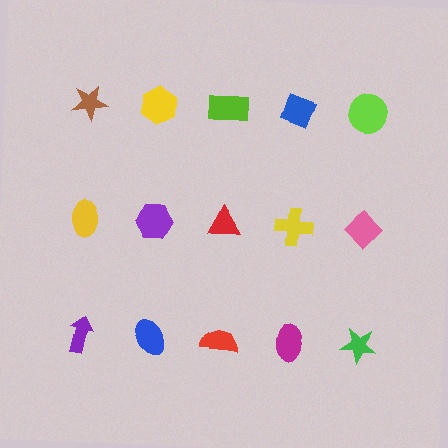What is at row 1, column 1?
A brown star.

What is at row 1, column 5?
A lime circle.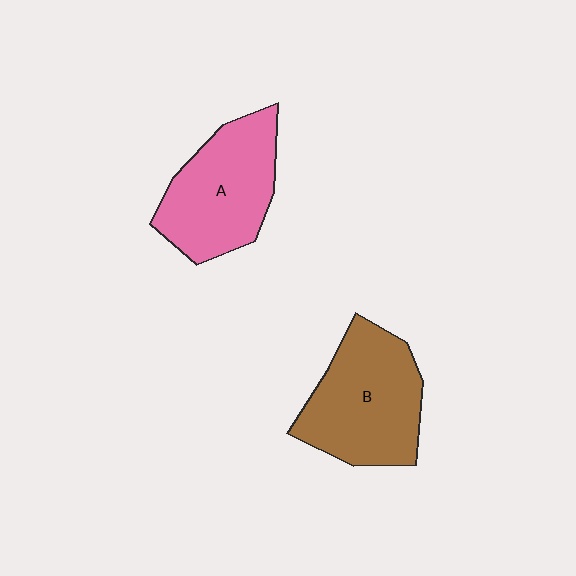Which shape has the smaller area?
Shape A (pink).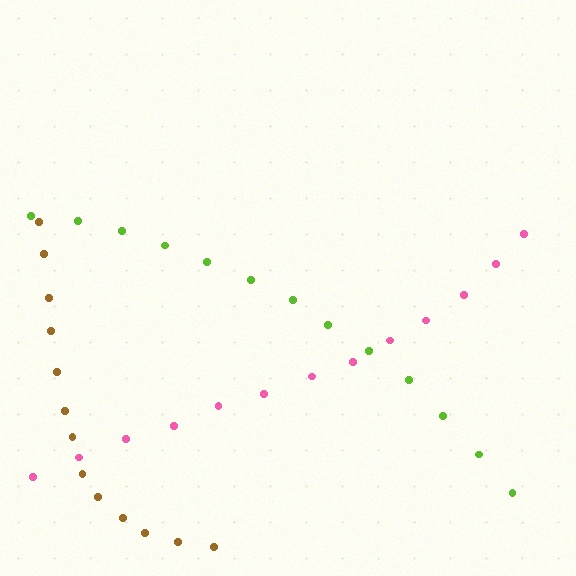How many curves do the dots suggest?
There are 3 distinct paths.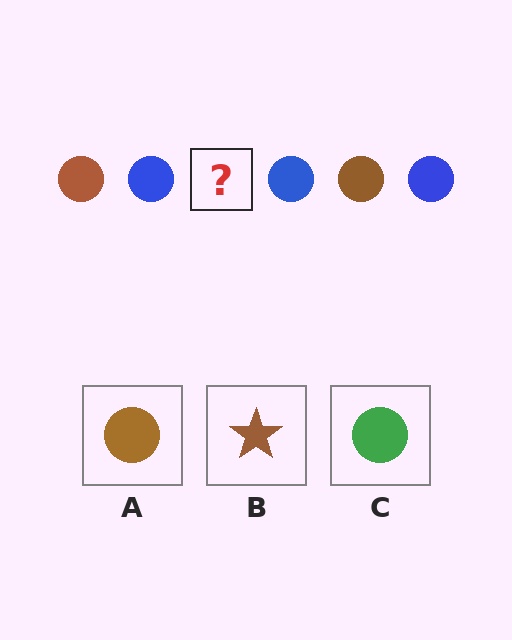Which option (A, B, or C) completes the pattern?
A.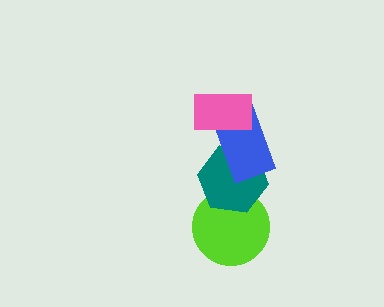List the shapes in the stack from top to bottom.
From top to bottom: the pink rectangle, the blue rectangle, the teal hexagon, the lime circle.